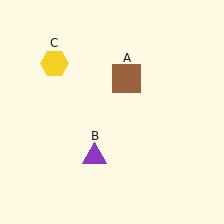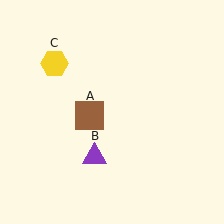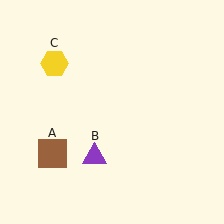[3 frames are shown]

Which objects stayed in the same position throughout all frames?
Purple triangle (object B) and yellow hexagon (object C) remained stationary.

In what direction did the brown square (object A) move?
The brown square (object A) moved down and to the left.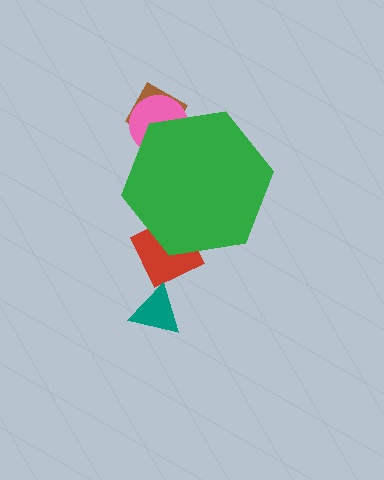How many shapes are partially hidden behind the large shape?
3 shapes are partially hidden.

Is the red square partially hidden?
Yes, the red square is partially hidden behind the green hexagon.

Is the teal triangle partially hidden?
No, the teal triangle is fully visible.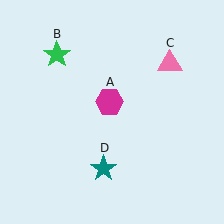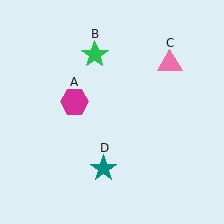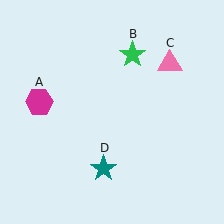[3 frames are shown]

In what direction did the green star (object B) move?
The green star (object B) moved right.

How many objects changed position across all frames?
2 objects changed position: magenta hexagon (object A), green star (object B).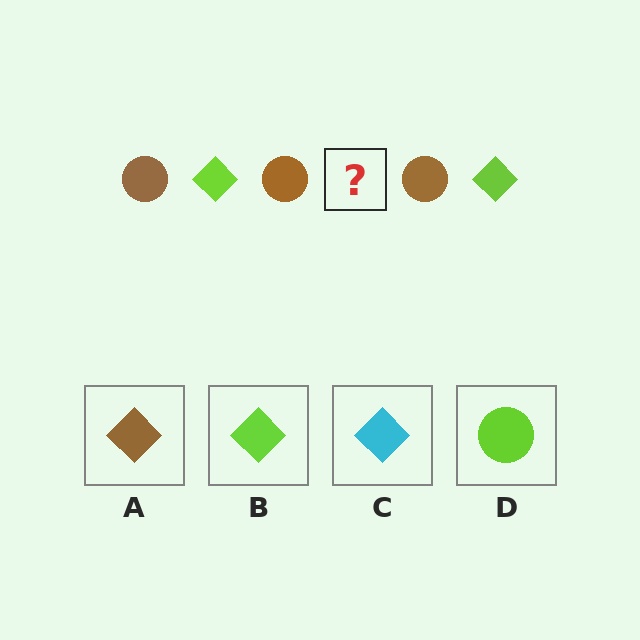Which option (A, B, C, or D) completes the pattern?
B.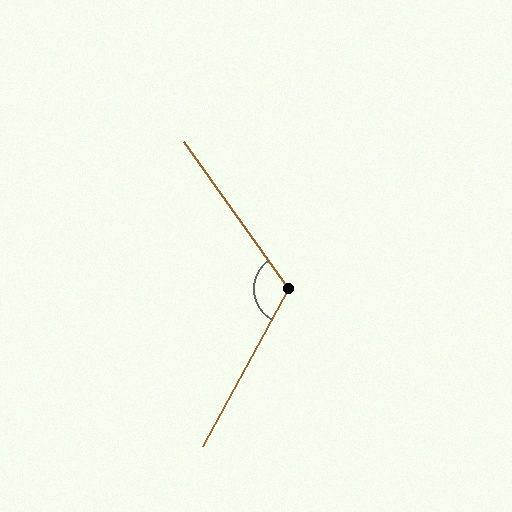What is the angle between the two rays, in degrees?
Approximately 116 degrees.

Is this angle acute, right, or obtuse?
It is obtuse.